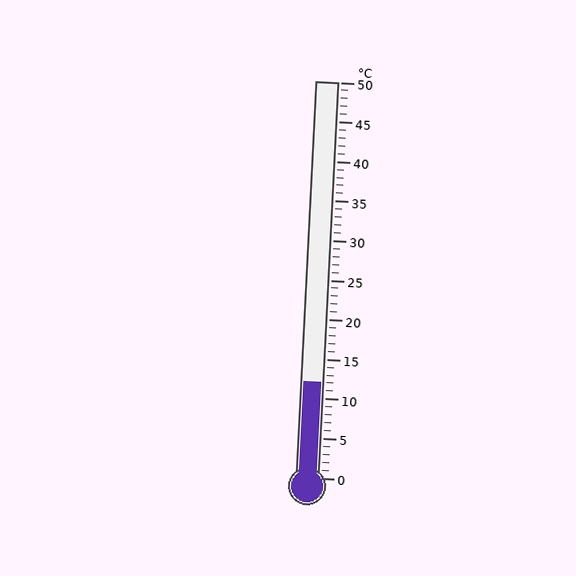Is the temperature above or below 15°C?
The temperature is below 15°C.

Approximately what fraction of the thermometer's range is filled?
The thermometer is filled to approximately 25% of its range.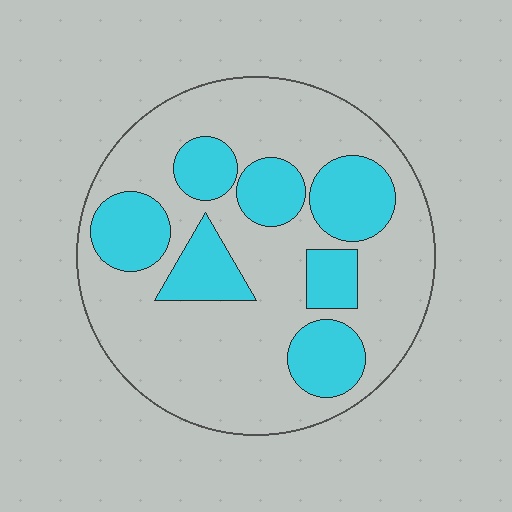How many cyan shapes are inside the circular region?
7.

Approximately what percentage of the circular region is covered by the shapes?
Approximately 30%.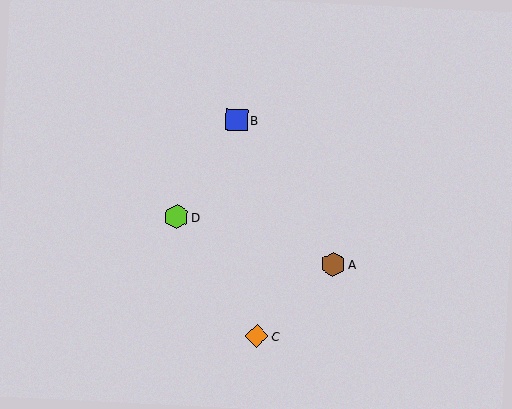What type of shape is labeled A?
Shape A is a brown hexagon.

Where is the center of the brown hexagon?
The center of the brown hexagon is at (333, 264).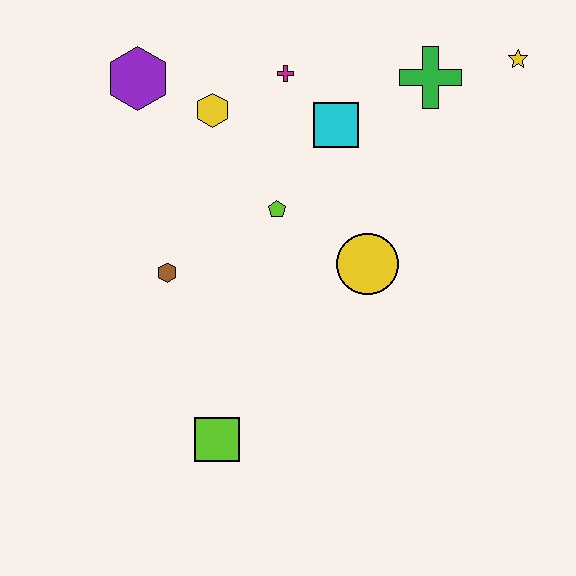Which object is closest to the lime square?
The brown hexagon is closest to the lime square.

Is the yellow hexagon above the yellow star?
No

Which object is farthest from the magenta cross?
The lime square is farthest from the magenta cross.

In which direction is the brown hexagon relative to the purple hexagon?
The brown hexagon is below the purple hexagon.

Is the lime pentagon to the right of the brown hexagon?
Yes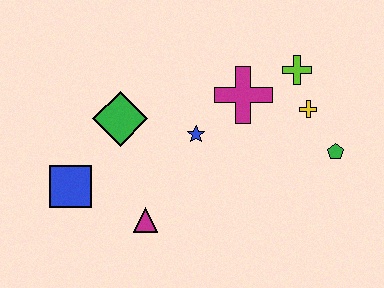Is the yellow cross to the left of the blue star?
No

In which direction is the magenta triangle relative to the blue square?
The magenta triangle is to the right of the blue square.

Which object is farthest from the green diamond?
The green pentagon is farthest from the green diamond.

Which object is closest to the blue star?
The magenta cross is closest to the blue star.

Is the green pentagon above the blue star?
No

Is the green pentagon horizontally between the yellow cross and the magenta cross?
No